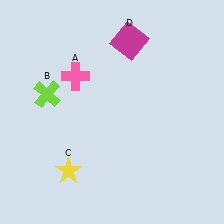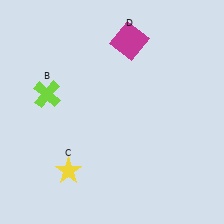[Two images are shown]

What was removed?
The pink cross (A) was removed in Image 2.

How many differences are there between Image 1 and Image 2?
There is 1 difference between the two images.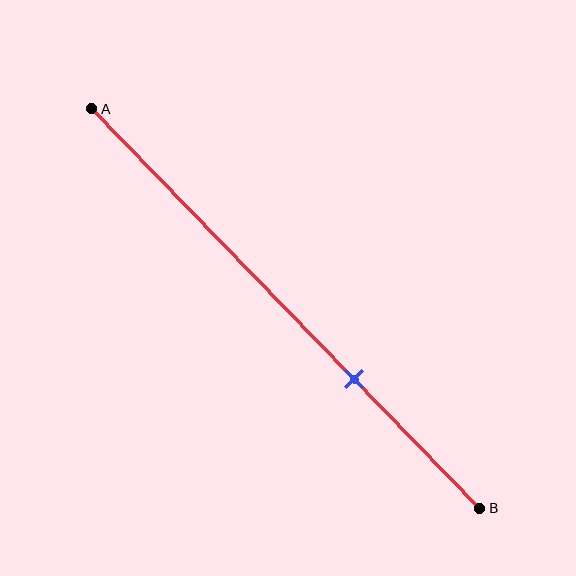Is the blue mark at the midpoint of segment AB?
No, the mark is at about 70% from A, not at the 50% midpoint.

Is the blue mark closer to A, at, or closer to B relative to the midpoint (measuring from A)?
The blue mark is closer to point B than the midpoint of segment AB.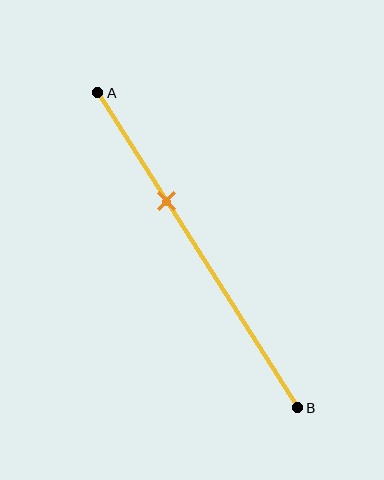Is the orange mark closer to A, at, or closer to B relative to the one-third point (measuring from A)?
The orange mark is approximately at the one-third point of segment AB.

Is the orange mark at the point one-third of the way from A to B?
Yes, the mark is approximately at the one-third point.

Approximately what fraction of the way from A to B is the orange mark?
The orange mark is approximately 35% of the way from A to B.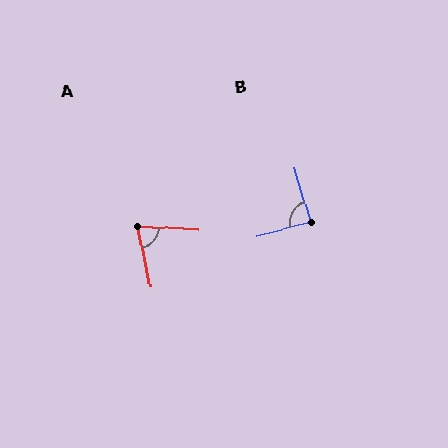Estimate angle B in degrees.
Approximately 88 degrees.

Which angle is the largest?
B, at approximately 88 degrees.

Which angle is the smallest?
A, at approximately 74 degrees.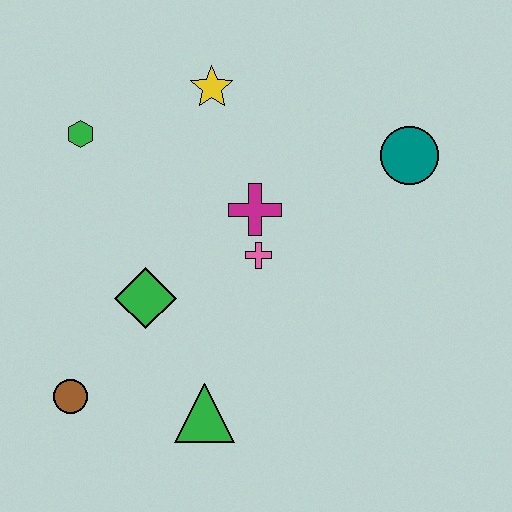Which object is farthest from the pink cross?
The brown circle is farthest from the pink cross.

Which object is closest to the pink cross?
The magenta cross is closest to the pink cross.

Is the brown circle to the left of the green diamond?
Yes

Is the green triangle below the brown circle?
Yes